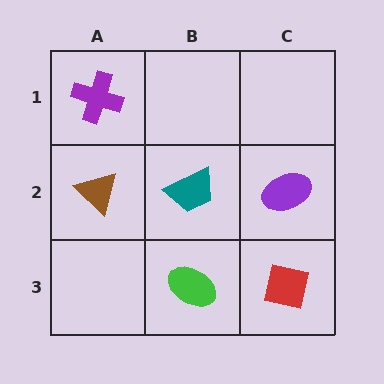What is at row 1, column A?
A purple cross.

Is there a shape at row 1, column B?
No, that cell is empty.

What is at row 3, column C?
A red square.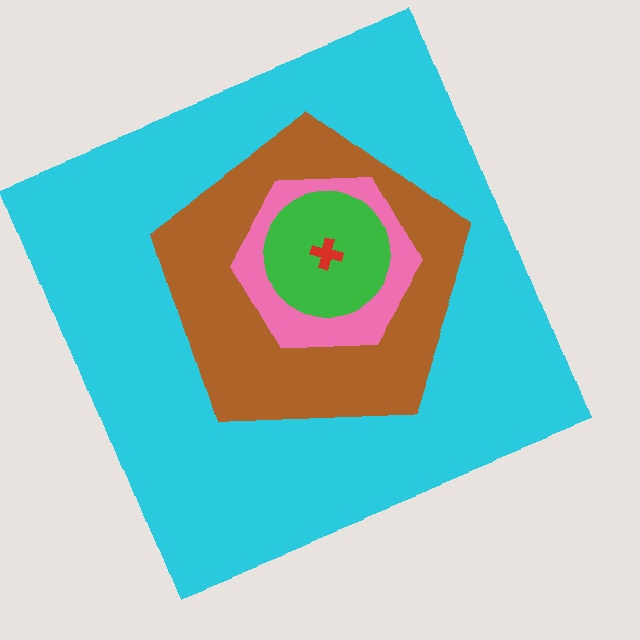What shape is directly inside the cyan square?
The brown pentagon.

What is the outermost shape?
The cyan square.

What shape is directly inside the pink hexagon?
The green circle.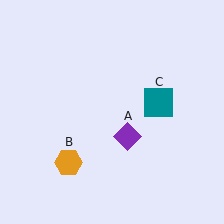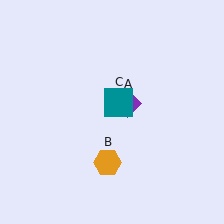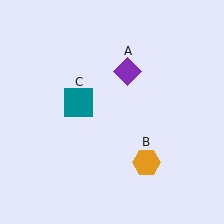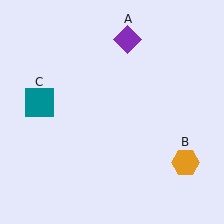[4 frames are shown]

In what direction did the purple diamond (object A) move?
The purple diamond (object A) moved up.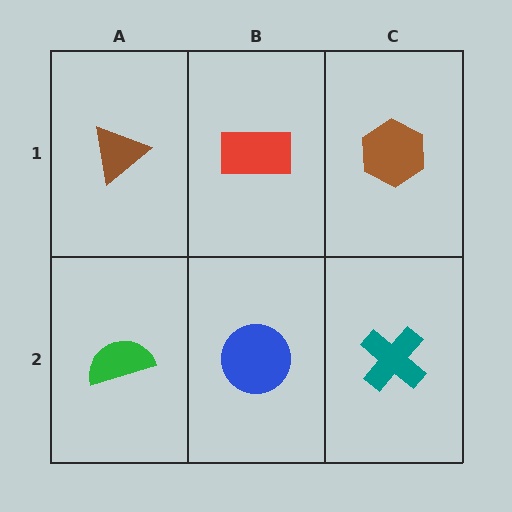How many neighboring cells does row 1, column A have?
2.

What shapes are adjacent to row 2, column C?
A brown hexagon (row 1, column C), a blue circle (row 2, column B).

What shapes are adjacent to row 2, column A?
A brown triangle (row 1, column A), a blue circle (row 2, column B).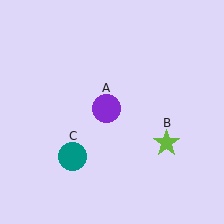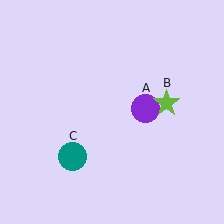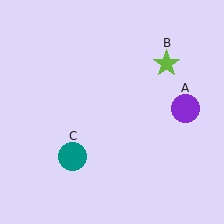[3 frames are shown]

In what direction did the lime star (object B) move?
The lime star (object B) moved up.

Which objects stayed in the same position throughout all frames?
Teal circle (object C) remained stationary.